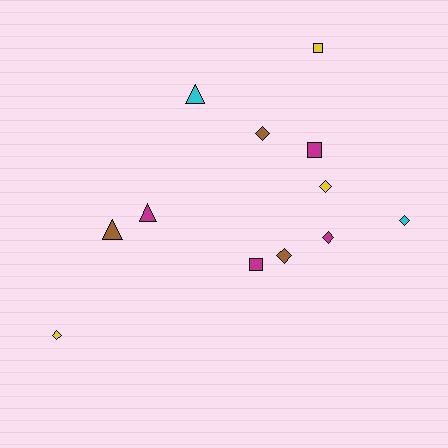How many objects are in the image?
There are 12 objects.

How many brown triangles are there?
There is 1 brown triangle.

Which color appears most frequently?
Magenta, with 4 objects.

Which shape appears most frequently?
Diamond, with 6 objects.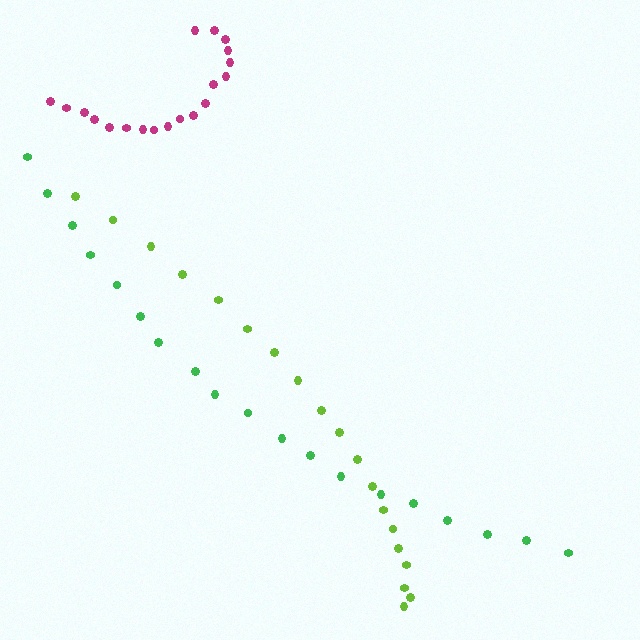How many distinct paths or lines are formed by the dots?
There are 3 distinct paths.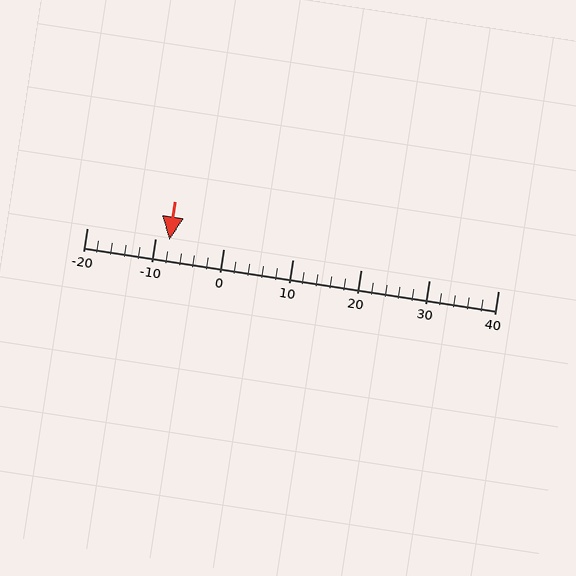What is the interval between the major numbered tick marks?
The major tick marks are spaced 10 units apart.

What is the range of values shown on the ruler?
The ruler shows values from -20 to 40.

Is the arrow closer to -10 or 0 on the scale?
The arrow is closer to -10.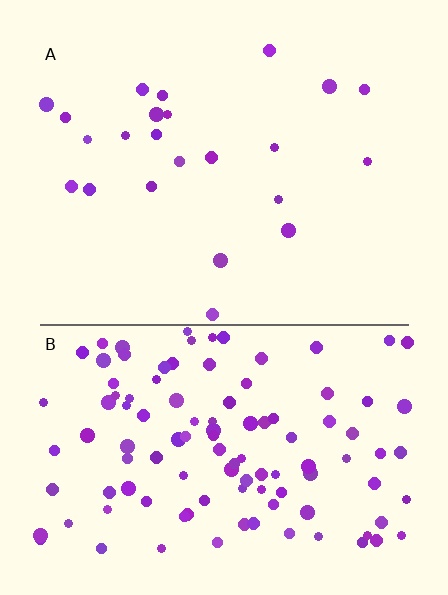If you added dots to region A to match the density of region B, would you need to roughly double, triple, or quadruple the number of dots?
Approximately quadruple.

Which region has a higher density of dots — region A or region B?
B (the bottom).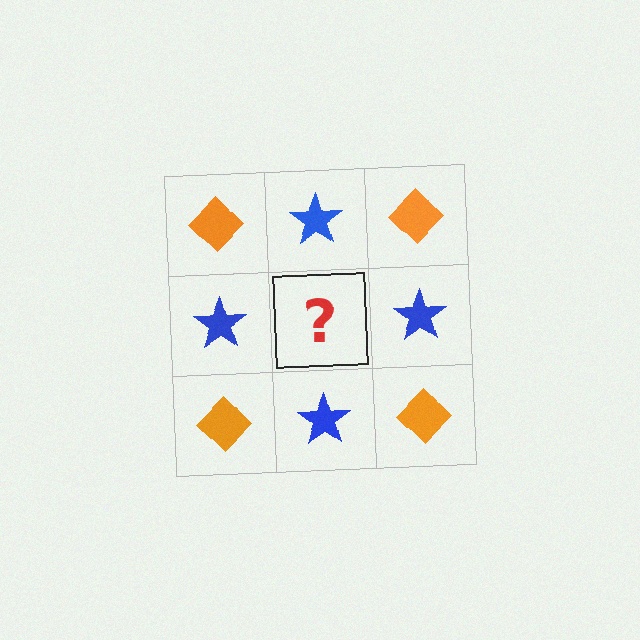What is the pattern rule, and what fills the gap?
The rule is that it alternates orange diamond and blue star in a checkerboard pattern. The gap should be filled with an orange diamond.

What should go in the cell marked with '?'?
The missing cell should contain an orange diamond.